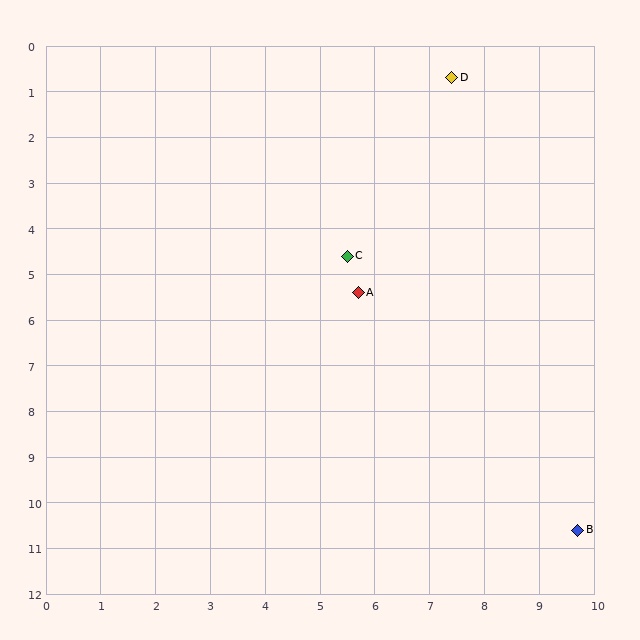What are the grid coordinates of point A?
Point A is at approximately (5.7, 5.4).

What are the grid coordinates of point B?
Point B is at approximately (9.7, 10.6).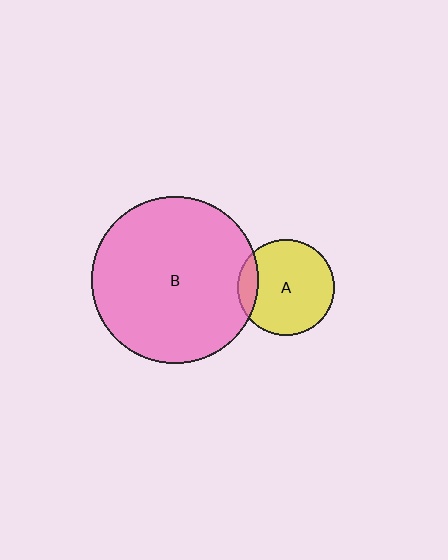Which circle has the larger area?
Circle B (pink).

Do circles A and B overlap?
Yes.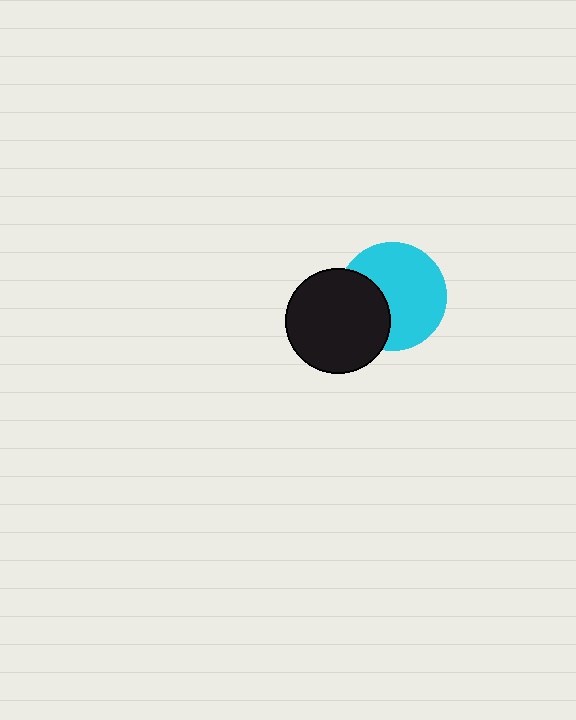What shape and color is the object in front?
The object in front is a black circle.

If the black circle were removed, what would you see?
You would see the complete cyan circle.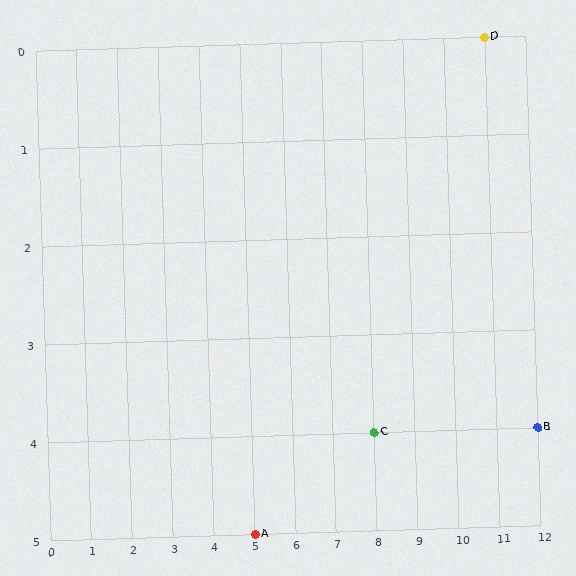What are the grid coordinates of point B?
Point B is at grid coordinates (12, 4).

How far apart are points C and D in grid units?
Points C and D are 3 columns and 4 rows apart (about 5.0 grid units diagonally).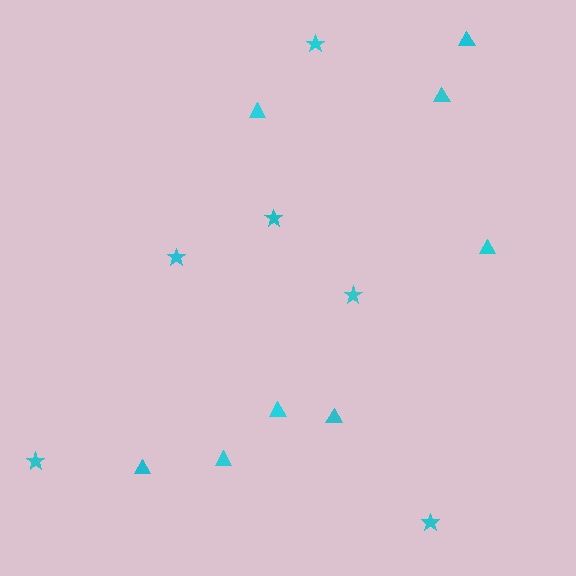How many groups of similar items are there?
There are 2 groups: one group of triangles (8) and one group of stars (6).